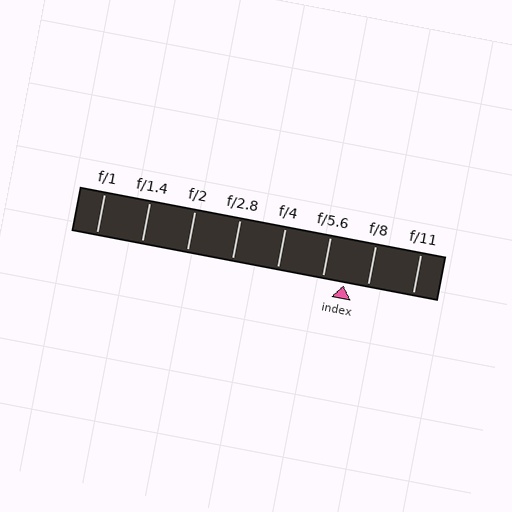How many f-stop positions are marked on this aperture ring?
There are 8 f-stop positions marked.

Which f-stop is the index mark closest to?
The index mark is closest to f/5.6.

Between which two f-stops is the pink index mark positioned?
The index mark is between f/5.6 and f/8.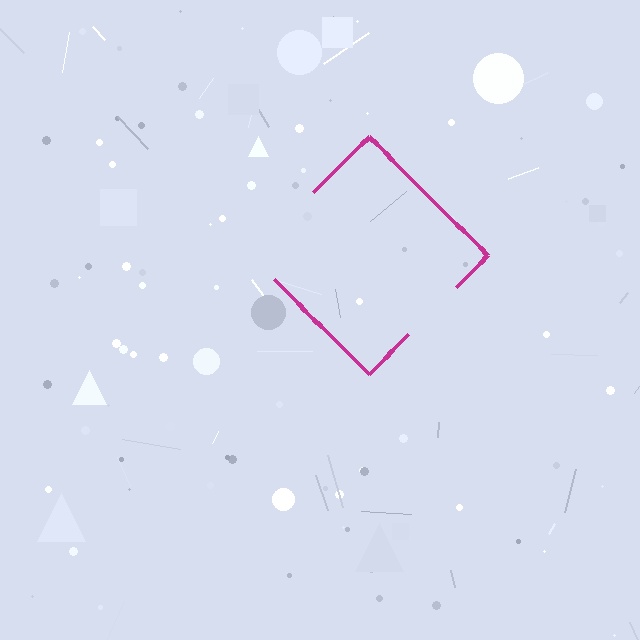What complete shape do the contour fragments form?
The contour fragments form a diamond.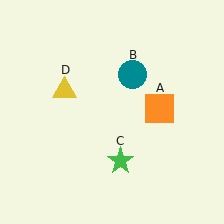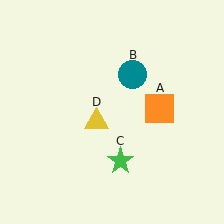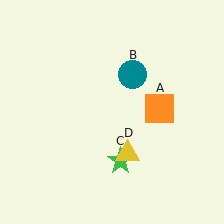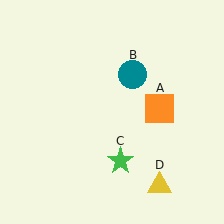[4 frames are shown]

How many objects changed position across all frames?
1 object changed position: yellow triangle (object D).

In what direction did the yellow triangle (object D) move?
The yellow triangle (object D) moved down and to the right.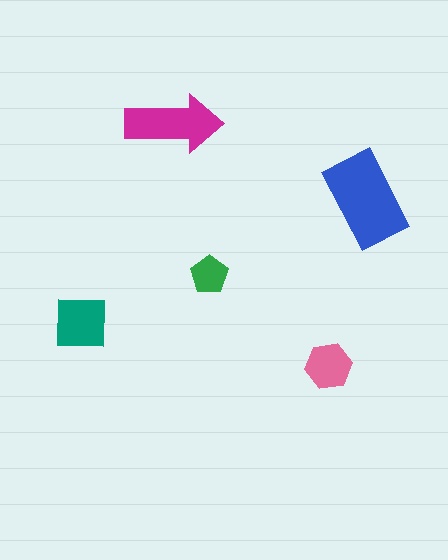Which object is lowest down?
The pink hexagon is bottommost.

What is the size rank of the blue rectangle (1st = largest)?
1st.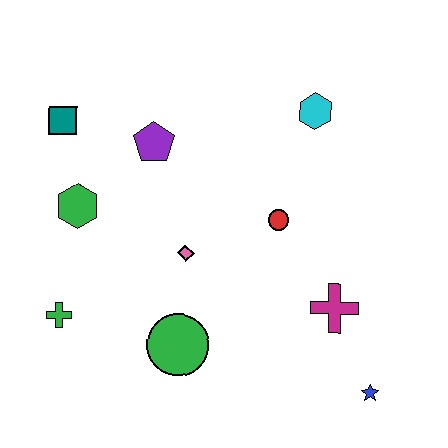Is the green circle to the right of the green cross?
Yes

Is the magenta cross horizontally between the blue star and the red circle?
Yes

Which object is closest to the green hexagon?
The teal square is closest to the green hexagon.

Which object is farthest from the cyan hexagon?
The green cross is farthest from the cyan hexagon.